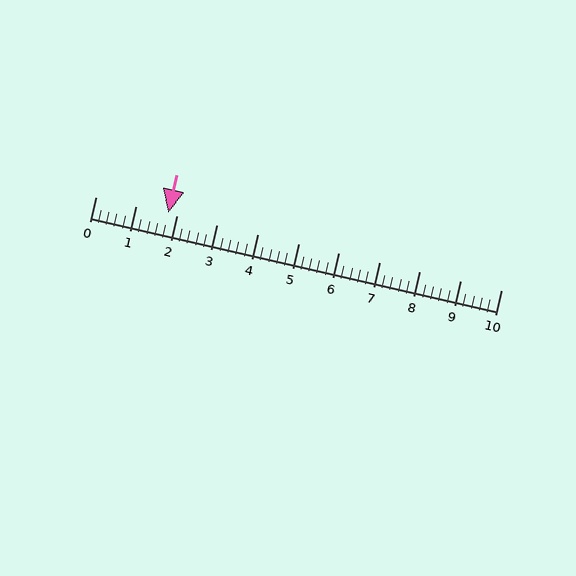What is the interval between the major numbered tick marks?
The major tick marks are spaced 1 units apart.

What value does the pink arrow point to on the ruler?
The pink arrow points to approximately 1.8.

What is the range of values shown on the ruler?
The ruler shows values from 0 to 10.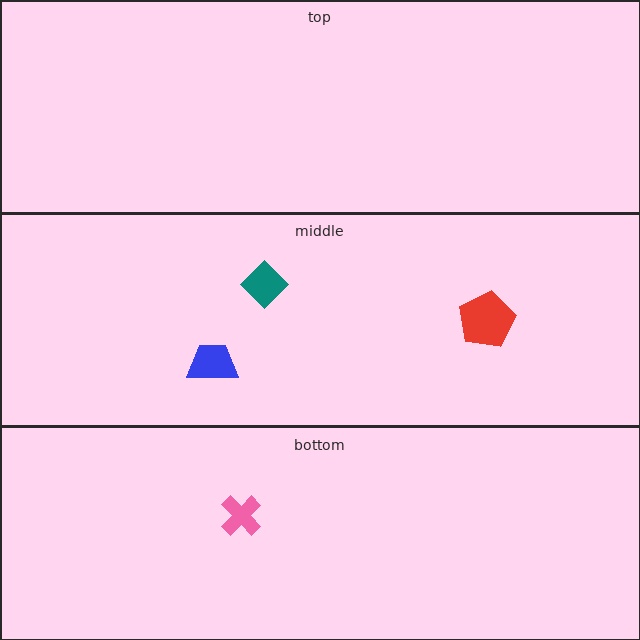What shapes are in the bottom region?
The pink cross.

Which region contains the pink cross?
The bottom region.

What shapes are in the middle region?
The teal diamond, the red pentagon, the blue trapezoid.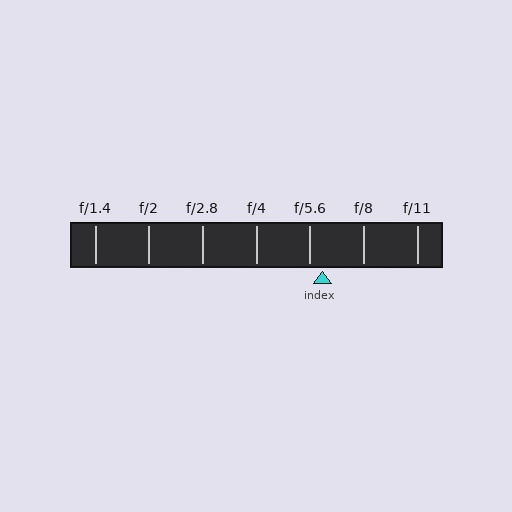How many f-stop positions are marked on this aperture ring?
There are 7 f-stop positions marked.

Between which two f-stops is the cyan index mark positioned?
The index mark is between f/5.6 and f/8.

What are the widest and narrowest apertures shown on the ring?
The widest aperture shown is f/1.4 and the narrowest is f/11.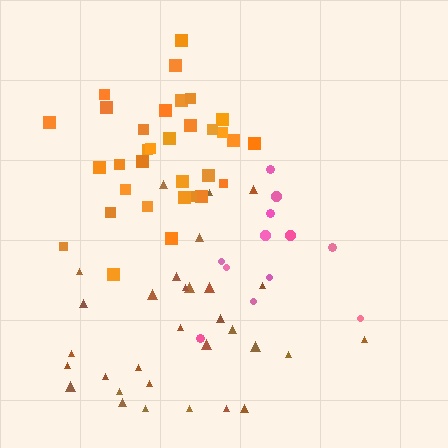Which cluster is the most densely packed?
Orange.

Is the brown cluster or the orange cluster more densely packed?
Orange.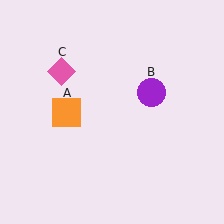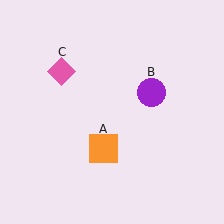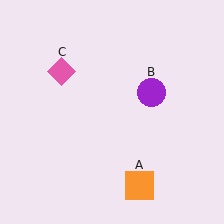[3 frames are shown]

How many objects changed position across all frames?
1 object changed position: orange square (object A).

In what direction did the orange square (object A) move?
The orange square (object A) moved down and to the right.